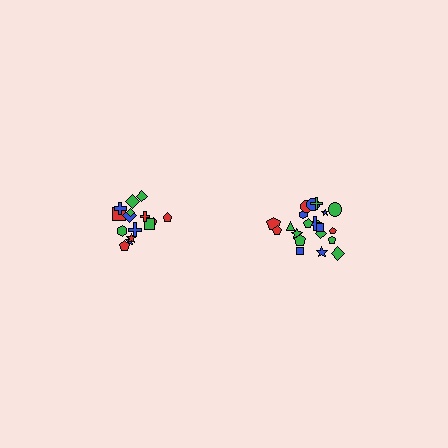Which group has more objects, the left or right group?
The right group.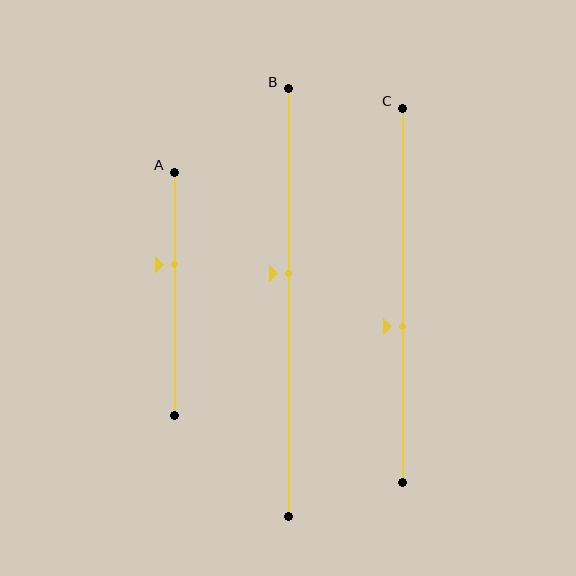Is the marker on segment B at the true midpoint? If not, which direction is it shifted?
No, the marker on segment B is shifted upward by about 7% of the segment length.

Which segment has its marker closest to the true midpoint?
Segment B has its marker closest to the true midpoint.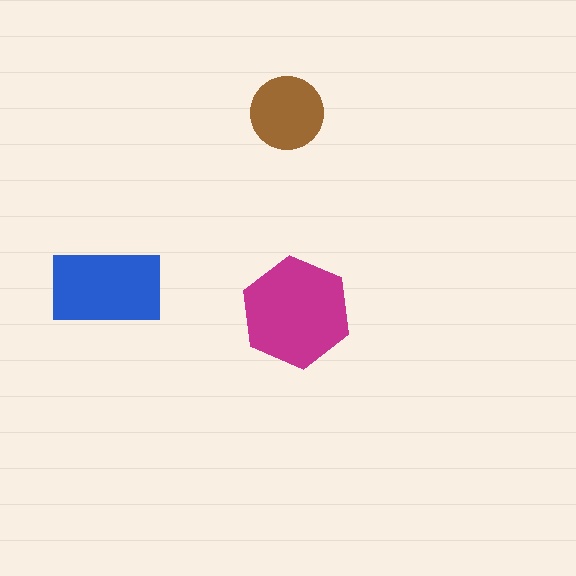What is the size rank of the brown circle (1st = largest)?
3rd.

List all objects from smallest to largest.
The brown circle, the blue rectangle, the magenta hexagon.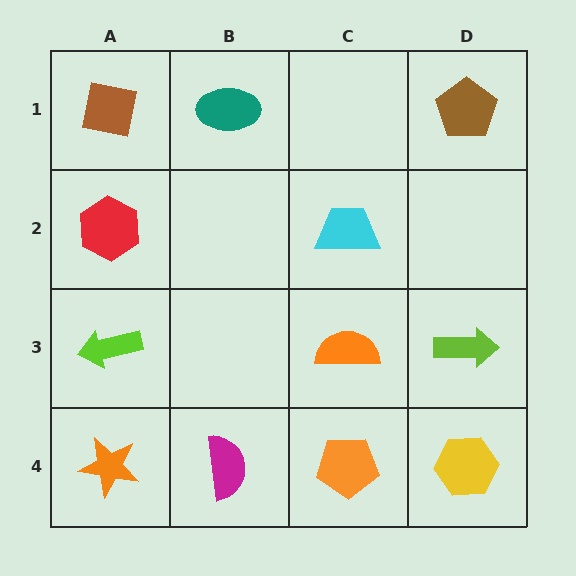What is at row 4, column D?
A yellow hexagon.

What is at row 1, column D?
A brown pentagon.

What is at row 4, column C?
An orange pentagon.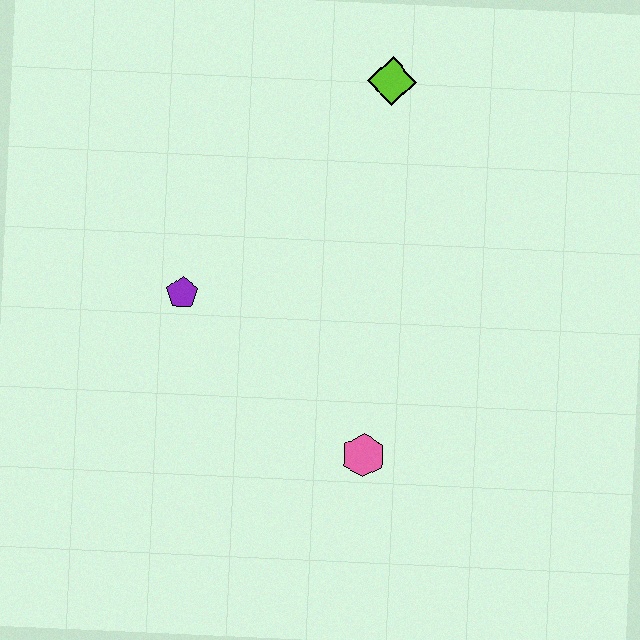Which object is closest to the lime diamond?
The purple pentagon is closest to the lime diamond.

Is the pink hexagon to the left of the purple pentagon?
No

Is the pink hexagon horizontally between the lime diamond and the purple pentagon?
Yes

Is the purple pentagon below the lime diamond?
Yes